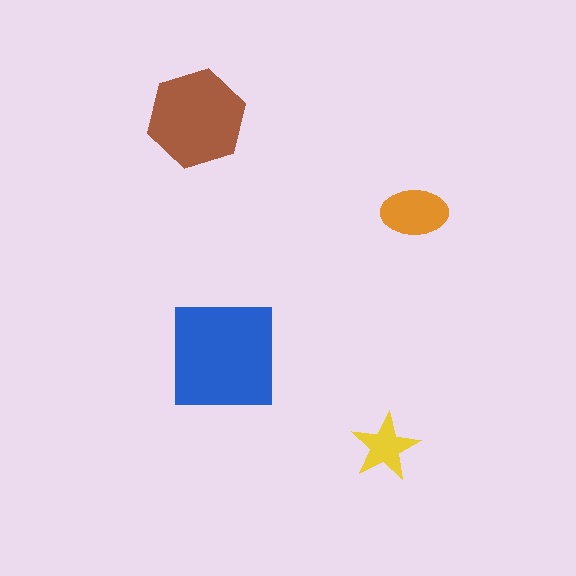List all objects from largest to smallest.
The blue square, the brown hexagon, the orange ellipse, the yellow star.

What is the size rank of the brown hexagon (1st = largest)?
2nd.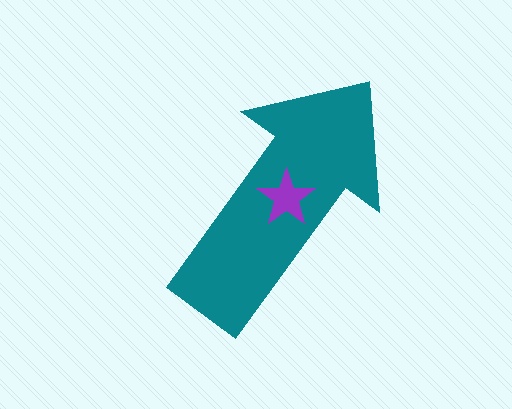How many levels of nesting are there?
2.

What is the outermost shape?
The teal arrow.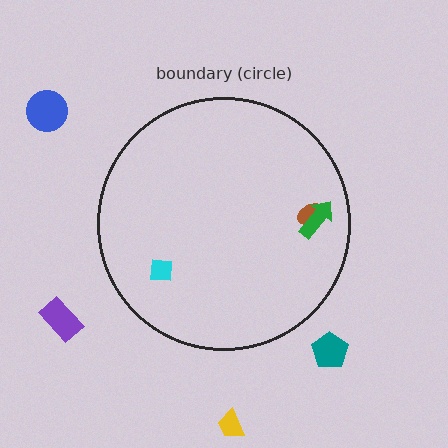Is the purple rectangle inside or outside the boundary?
Outside.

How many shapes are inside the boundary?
3 inside, 4 outside.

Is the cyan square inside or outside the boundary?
Inside.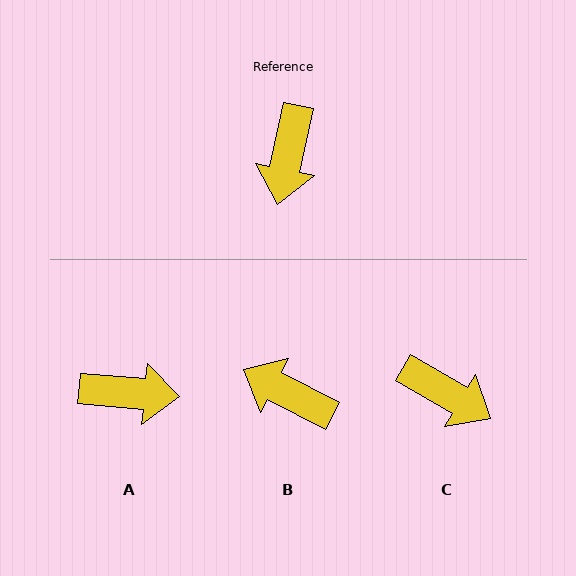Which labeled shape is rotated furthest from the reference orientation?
B, about 105 degrees away.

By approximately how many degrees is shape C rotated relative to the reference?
Approximately 72 degrees counter-clockwise.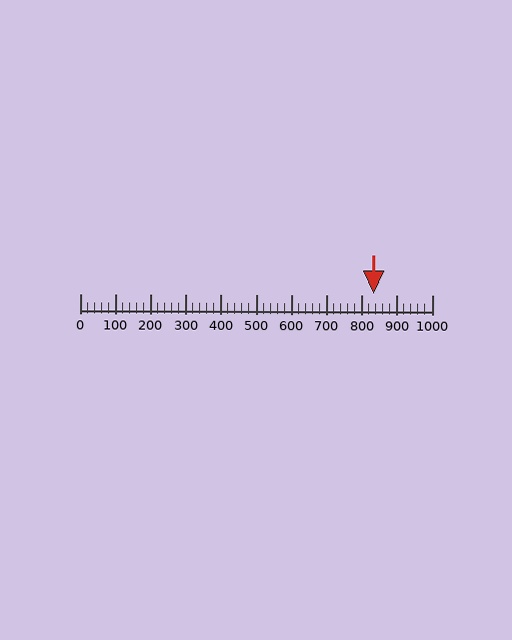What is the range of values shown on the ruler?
The ruler shows values from 0 to 1000.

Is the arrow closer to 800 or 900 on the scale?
The arrow is closer to 800.